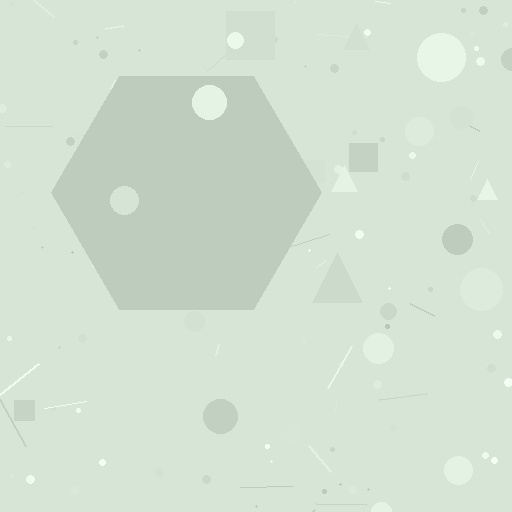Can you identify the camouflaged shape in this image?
The camouflaged shape is a hexagon.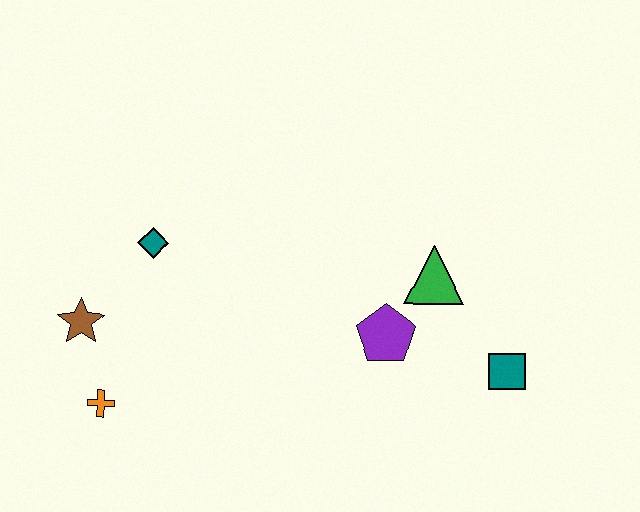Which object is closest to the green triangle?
The purple pentagon is closest to the green triangle.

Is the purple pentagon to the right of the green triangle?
No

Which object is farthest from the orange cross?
The teal square is farthest from the orange cross.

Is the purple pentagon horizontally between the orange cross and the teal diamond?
No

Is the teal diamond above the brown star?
Yes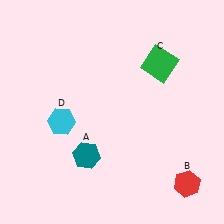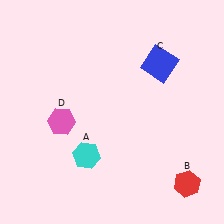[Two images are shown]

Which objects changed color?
A changed from teal to cyan. C changed from green to blue. D changed from cyan to pink.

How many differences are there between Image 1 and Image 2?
There are 3 differences between the two images.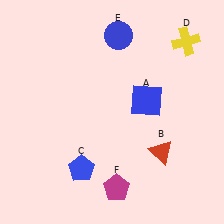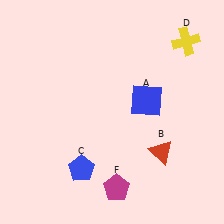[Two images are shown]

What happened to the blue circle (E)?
The blue circle (E) was removed in Image 2. It was in the top-right area of Image 1.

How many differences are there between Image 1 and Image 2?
There is 1 difference between the two images.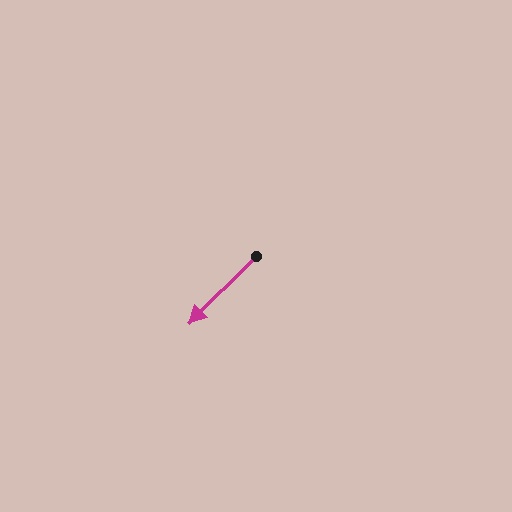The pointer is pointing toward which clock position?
Roughly 8 o'clock.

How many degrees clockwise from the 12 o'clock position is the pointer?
Approximately 225 degrees.